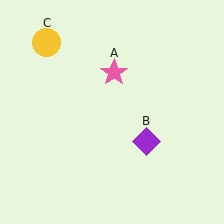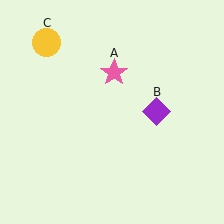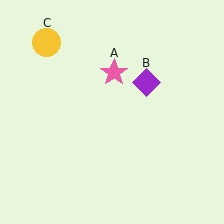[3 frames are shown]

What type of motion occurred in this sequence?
The purple diamond (object B) rotated counterclockwise around the center of the scene.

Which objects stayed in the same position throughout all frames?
Pink star (object A) and yellow circle (object C) remained stationary.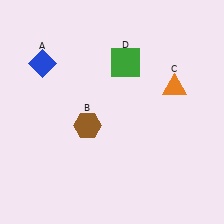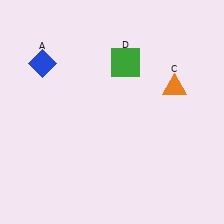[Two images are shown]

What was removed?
The brown hexagon (B) was removed in Image 2.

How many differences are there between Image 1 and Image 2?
There is 1 difference between the two images.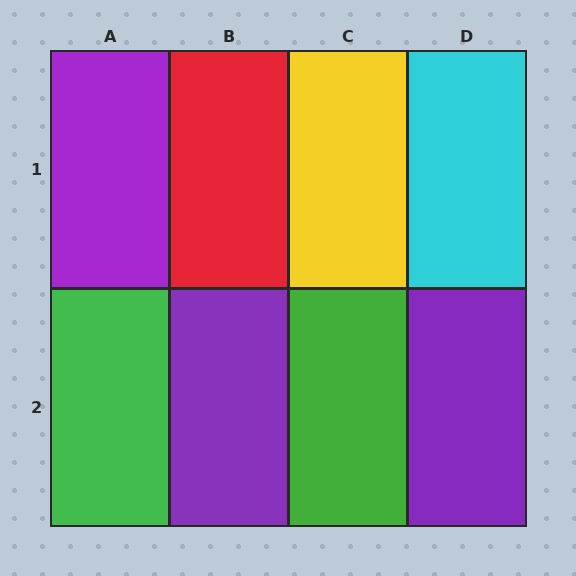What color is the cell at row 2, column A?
Green.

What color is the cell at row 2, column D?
Purple.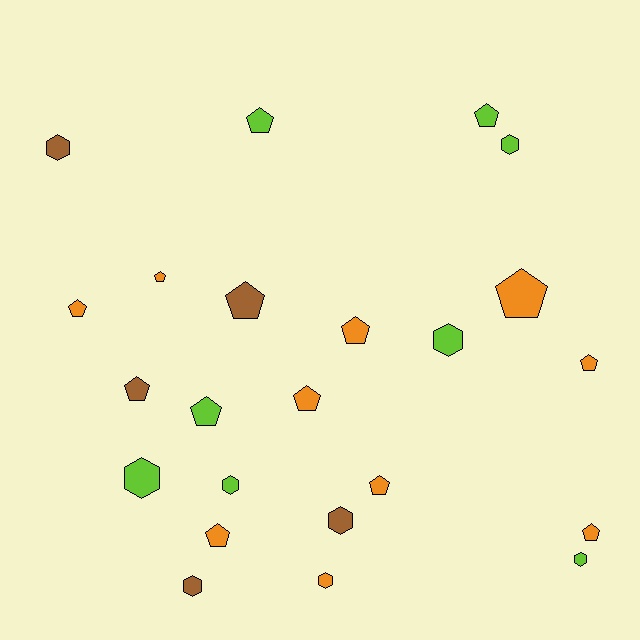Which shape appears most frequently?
Pentagon, with 14 objects.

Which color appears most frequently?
Orange, with 10 objects.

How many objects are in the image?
There are 23 objects.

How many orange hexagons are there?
There is 1 orange hexagon.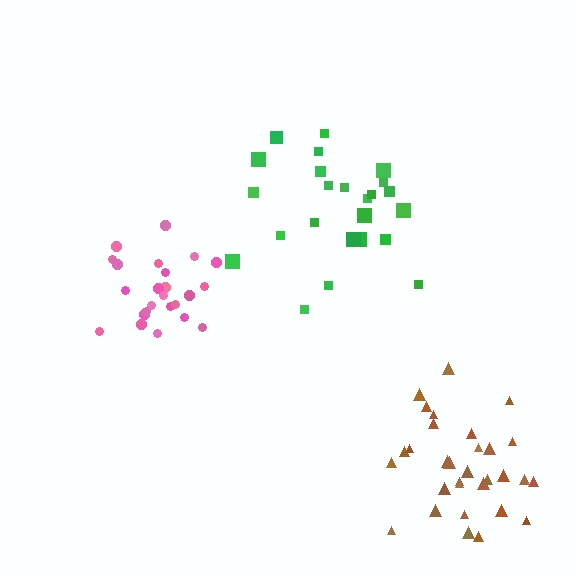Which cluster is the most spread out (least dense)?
Green.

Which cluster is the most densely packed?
Pink.